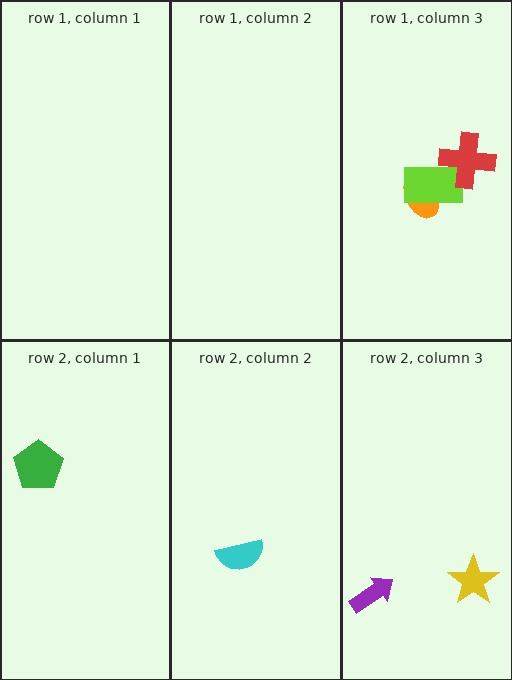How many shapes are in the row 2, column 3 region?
2.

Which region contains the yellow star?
The row 2, column 3 region.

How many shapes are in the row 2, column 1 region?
1.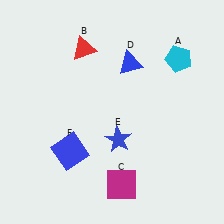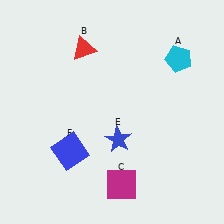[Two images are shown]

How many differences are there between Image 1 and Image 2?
There is 1 difference between the two images.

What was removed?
The blue triangle (D) was removed in Image 2.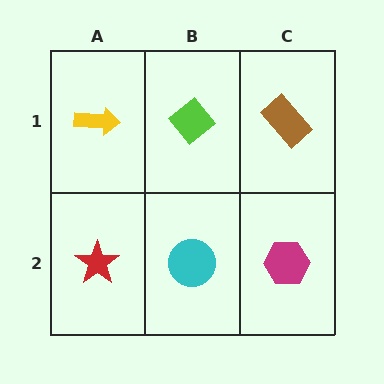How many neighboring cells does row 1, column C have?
2.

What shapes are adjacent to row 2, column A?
A yellow arrow (row 1, column A), a cyan circle (row 2, column B).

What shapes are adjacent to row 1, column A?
A red star (row 2, column A), a lime diamond (row 1, column B).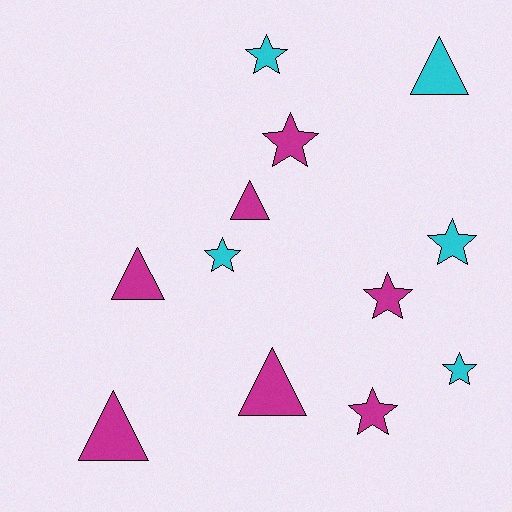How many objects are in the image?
There are 12 objects.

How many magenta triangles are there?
There are 4 magenta triangles.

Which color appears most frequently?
Magenta, with 7 objects.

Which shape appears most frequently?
Star, with 7 objects.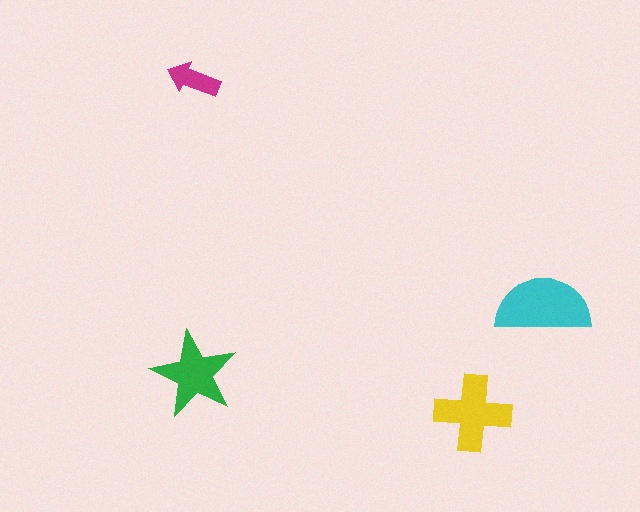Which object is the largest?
The cyan semicircle.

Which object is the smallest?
The magenta arrow.